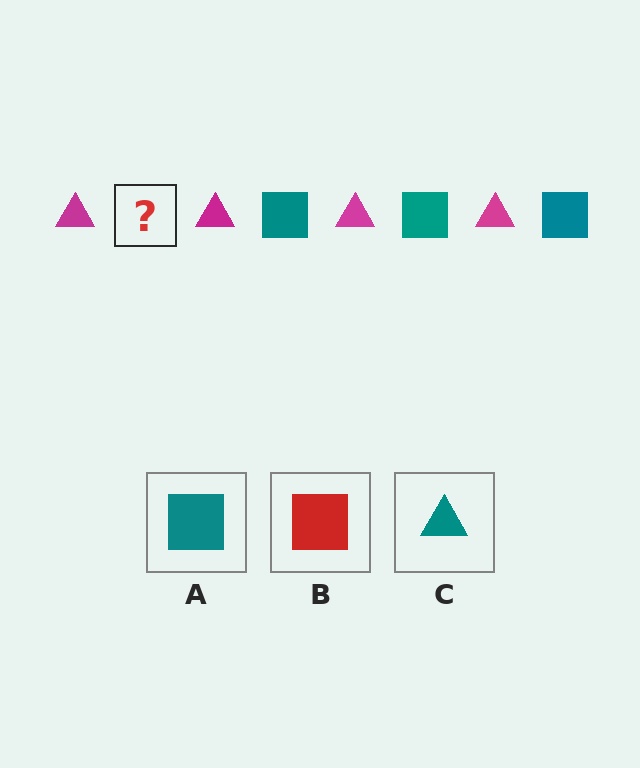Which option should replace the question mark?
Option A.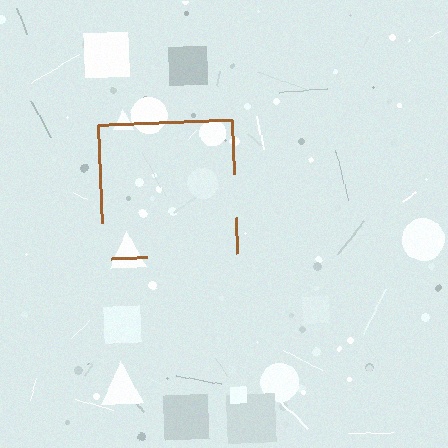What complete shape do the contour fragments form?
The contour fragments form a square.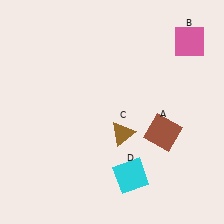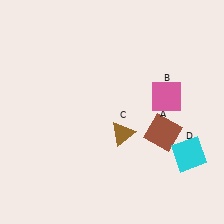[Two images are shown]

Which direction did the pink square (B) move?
The pink square (B) moved down.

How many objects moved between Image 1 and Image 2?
2 objects moved between the two images.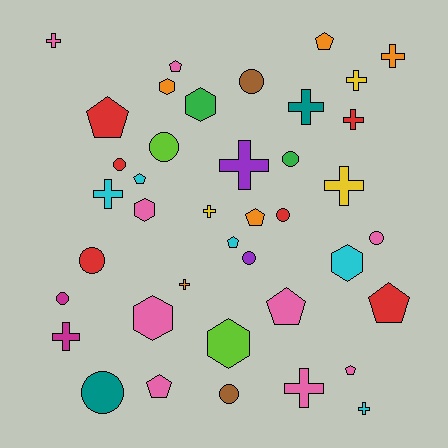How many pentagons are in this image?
There are 10 pentagons.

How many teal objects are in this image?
There are 2 teal objects.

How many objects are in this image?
There are 40 objects.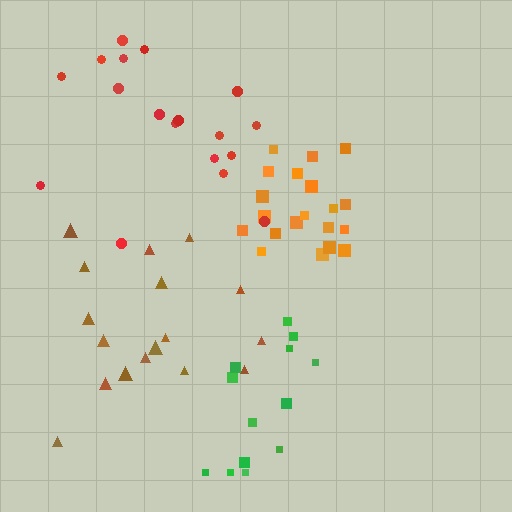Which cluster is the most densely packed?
Orange.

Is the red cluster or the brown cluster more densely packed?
Red.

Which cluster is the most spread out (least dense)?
Brown.